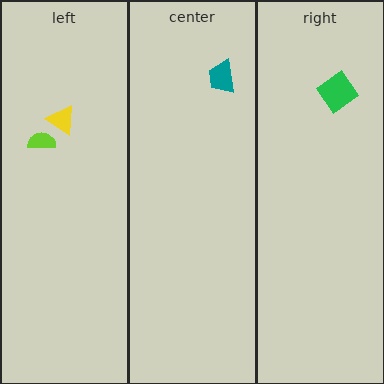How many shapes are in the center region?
1.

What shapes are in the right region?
The green diamond.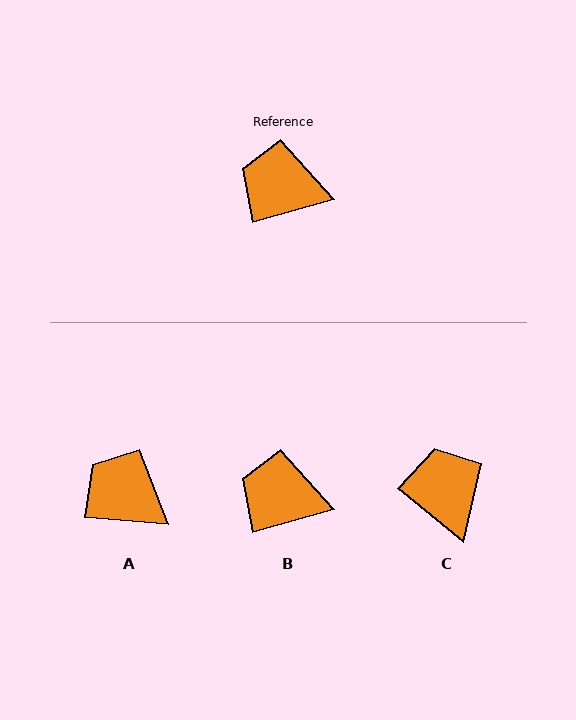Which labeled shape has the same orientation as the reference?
B.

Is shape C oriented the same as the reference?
No, it is off by about 55 degrees.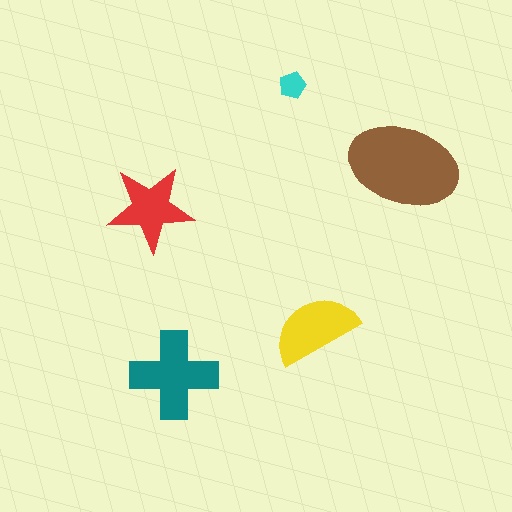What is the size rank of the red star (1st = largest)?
4th.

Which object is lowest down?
The teal cross is bottommost.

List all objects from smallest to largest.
The cyan pentagon, the red star, the yellow semicircle, the teal cross, the brown ellipse.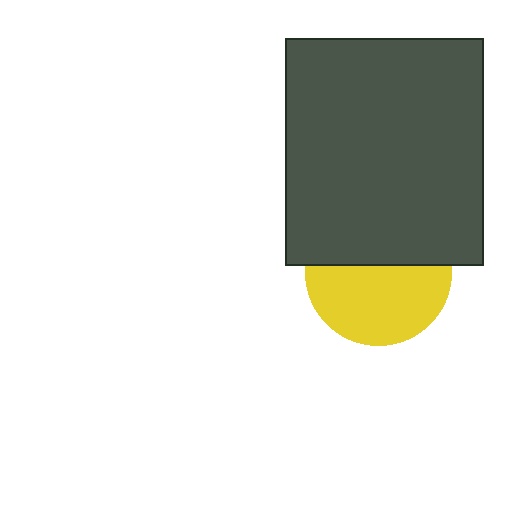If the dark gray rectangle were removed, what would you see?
You would see the complete yellow circle.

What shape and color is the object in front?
The object in front is a dark gray rectangle.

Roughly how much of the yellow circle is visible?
About half of it is visible (roughly 56%).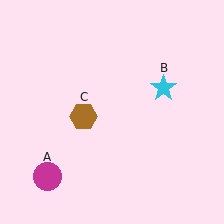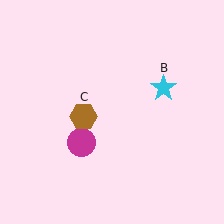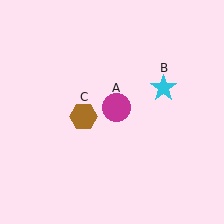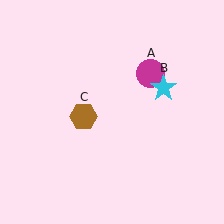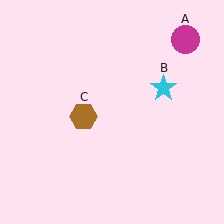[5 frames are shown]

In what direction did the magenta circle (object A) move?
The magenta circle (object A) moved up and to the right.